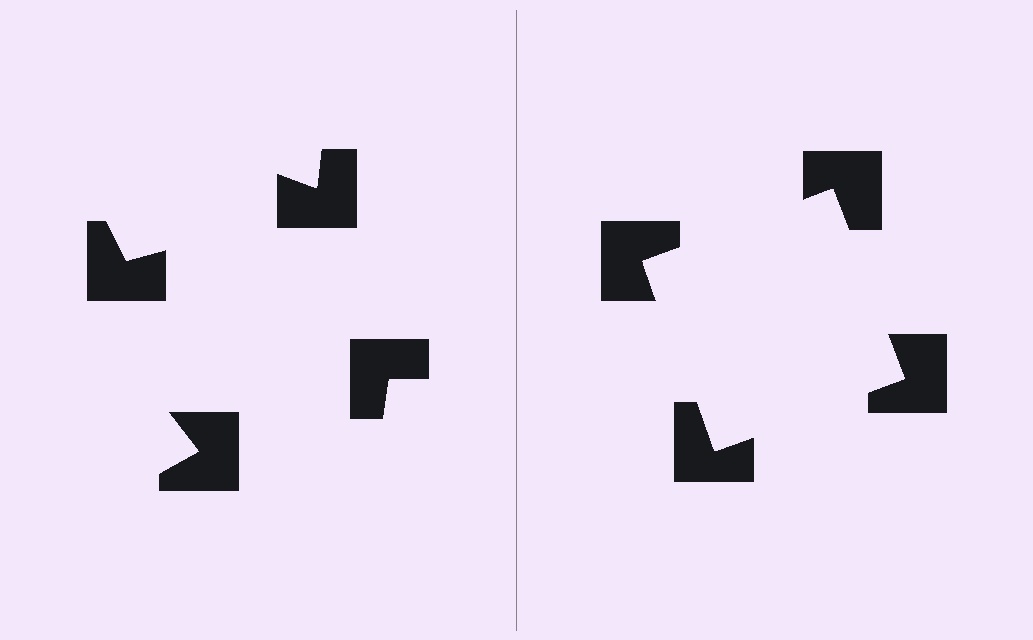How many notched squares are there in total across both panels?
8 — 4 on each side.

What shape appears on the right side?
An illusory square.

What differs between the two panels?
The notched squares are positioned identically on both sides; only the wedge orientations differ. On the right they align to a square; on the left they are misaligned.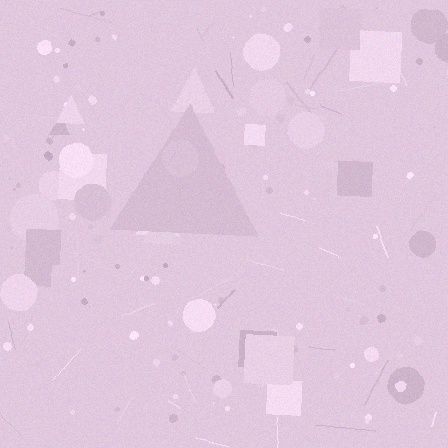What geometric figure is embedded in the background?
A triangle is embedded in the background.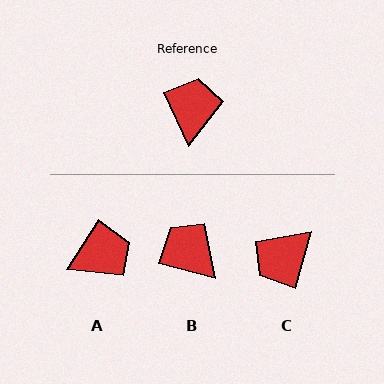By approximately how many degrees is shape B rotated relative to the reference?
Approximately 50 degrees counter-clockwise.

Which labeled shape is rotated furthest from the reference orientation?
C, about 138 degrees away.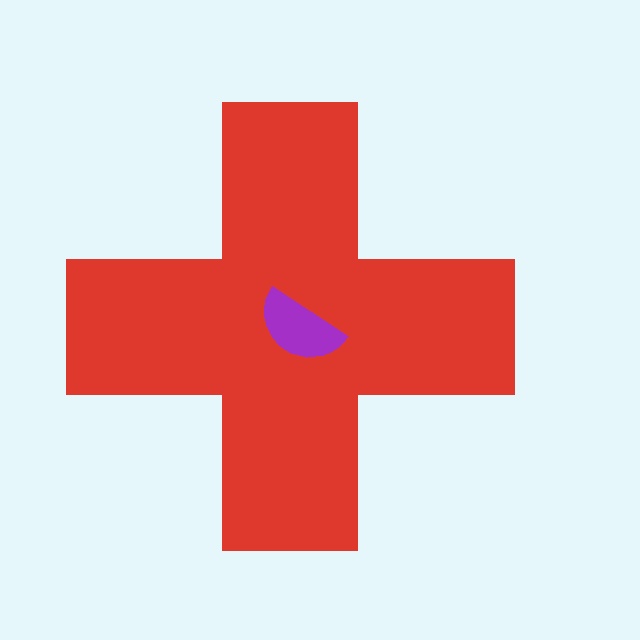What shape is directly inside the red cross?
The purple semicircle.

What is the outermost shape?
The red cross.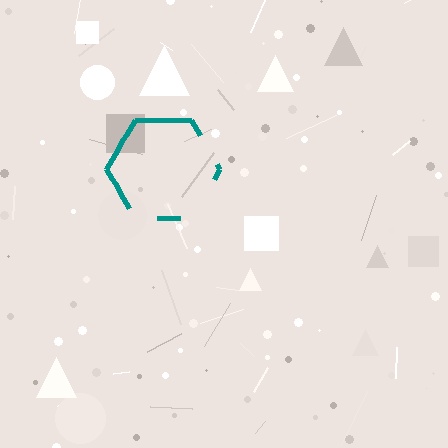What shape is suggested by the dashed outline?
The dashed outline suggests a hexagon.